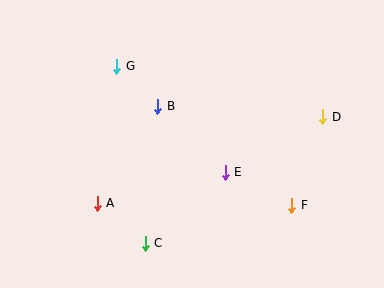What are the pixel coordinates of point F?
Point F is at (292, 205).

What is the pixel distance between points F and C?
The distance between F and C is 151 pixels.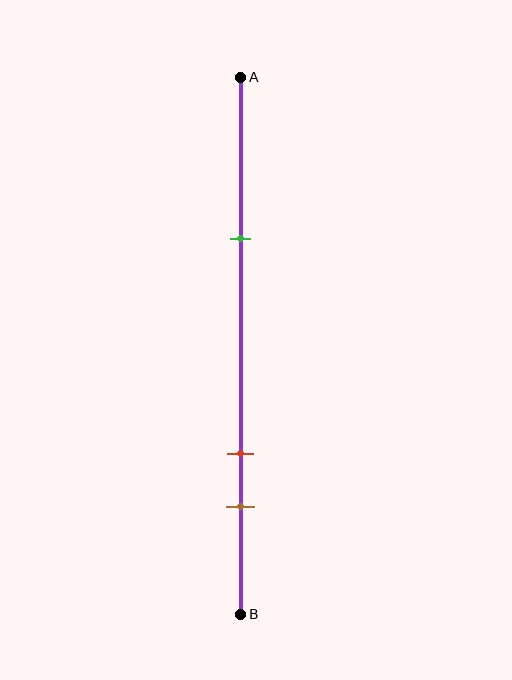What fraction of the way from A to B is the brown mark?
The brown mark is approximately 80% (0.8) of the way from A to B.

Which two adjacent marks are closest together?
The red and brown marks are the closest adjacent pair.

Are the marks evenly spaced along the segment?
No, the marks are not evenly spaced.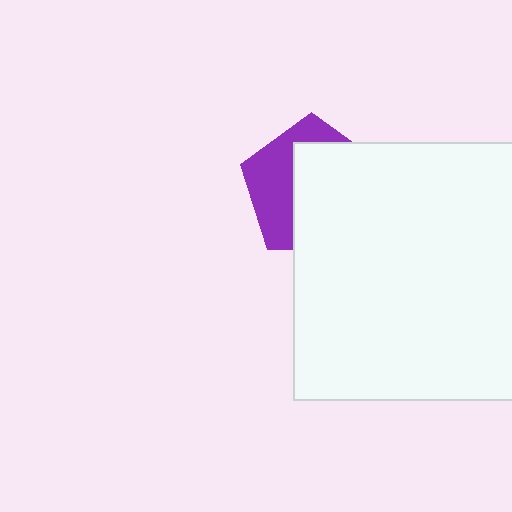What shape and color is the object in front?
The object in front is a white rectangle.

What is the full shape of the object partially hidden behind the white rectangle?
The partially hidden object is a purple pentagon.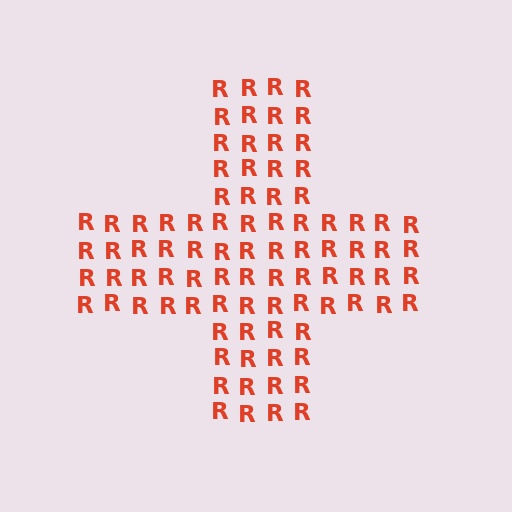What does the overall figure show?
The overall figure shows a cross.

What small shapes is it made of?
It is made of small letter R's.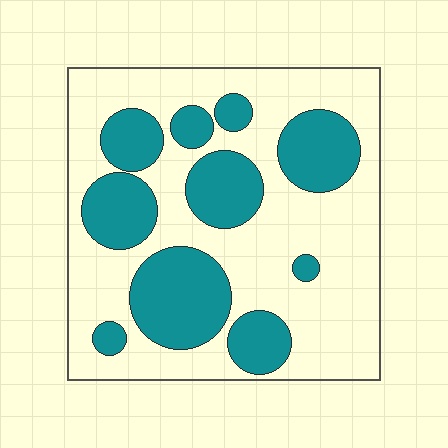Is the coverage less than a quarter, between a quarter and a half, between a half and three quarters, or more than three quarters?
Between a quarter and a half.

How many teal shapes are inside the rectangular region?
10.